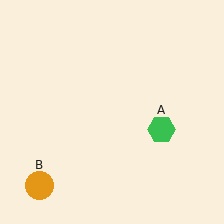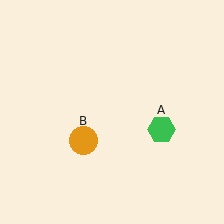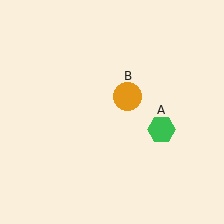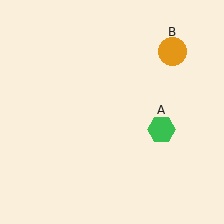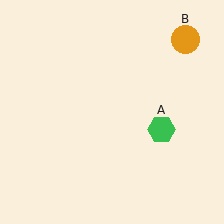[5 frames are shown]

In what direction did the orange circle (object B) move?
The orange circle (object B) moved up and to the right.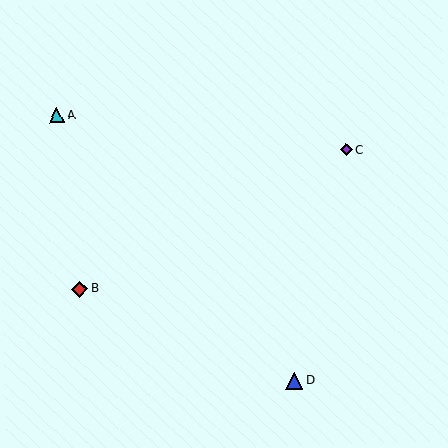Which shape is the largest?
The blue triangle (labeled D) is the largest.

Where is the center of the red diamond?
The center of the red diamond is at (80, 289).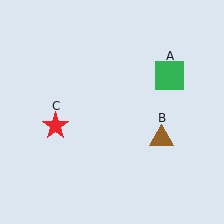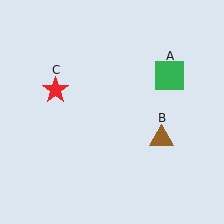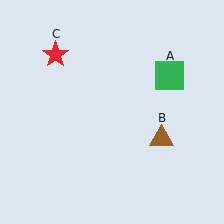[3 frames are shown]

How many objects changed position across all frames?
1 object changed position: red star (object C).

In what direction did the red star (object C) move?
The red star (object C) moved up.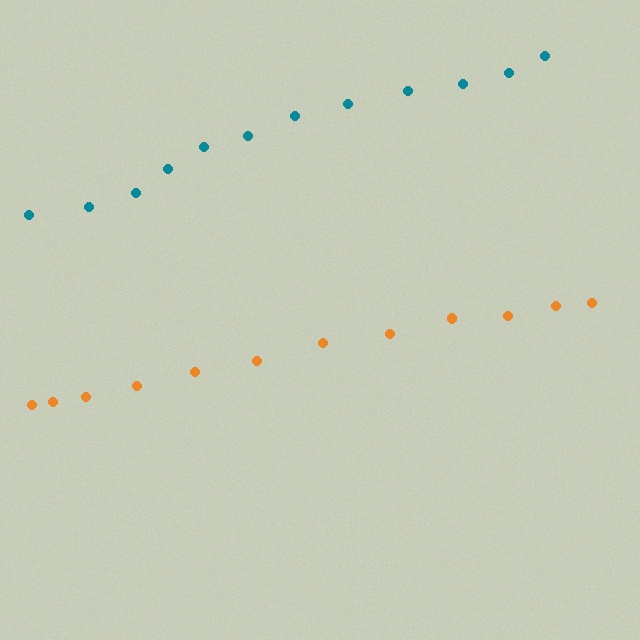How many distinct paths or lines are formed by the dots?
There are 2 distinct paths.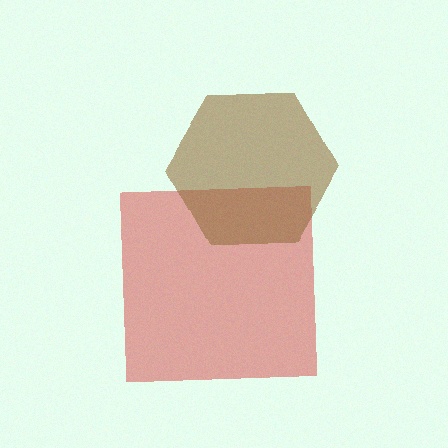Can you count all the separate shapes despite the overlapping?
Yes, there are 2 separate shapes.